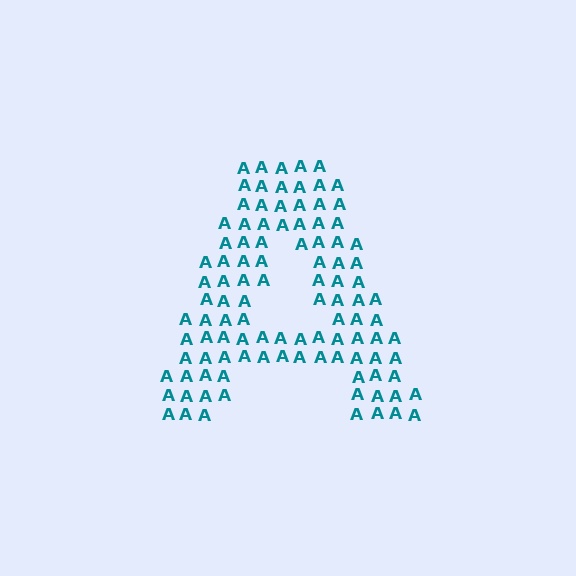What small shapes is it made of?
It is made of small letter A's.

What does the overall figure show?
The overall figure shows the letter A.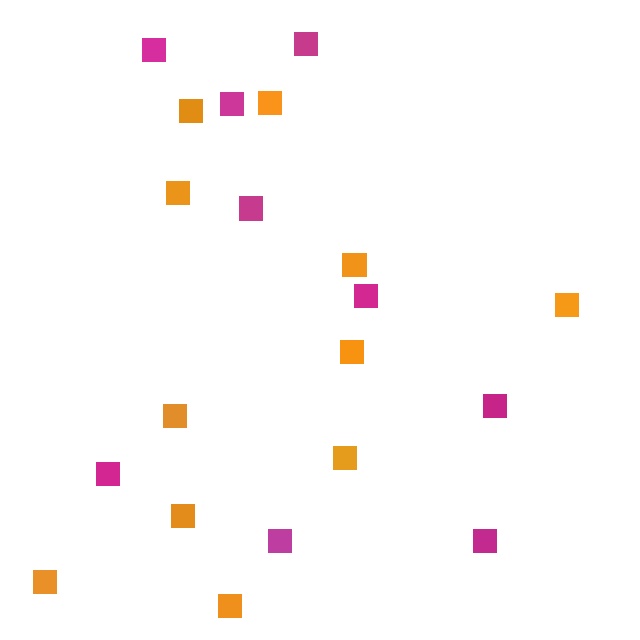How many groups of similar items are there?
There are 2 groups: one group of orange squares (11) and one group of magenta squares (9).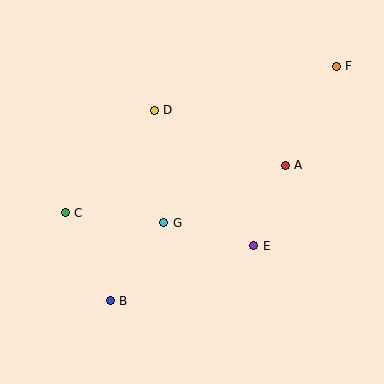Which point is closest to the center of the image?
Point G at (164, 223) is closest to the center.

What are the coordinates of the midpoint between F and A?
The midpoint between F and A is at (311, 116).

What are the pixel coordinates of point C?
Point C is at (65, 213).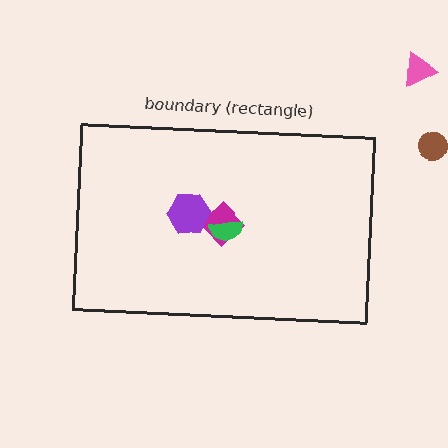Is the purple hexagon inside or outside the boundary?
Inside.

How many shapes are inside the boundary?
3 inside, 2 outside.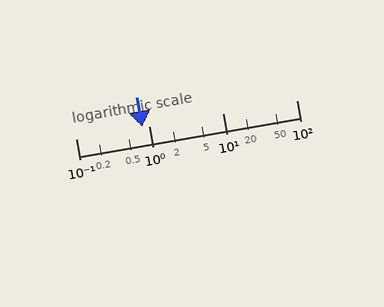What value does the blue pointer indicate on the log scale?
The pointer indicates approximately 0.8.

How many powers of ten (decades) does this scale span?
The scale spans 3 decades, from 0.1 to 100.